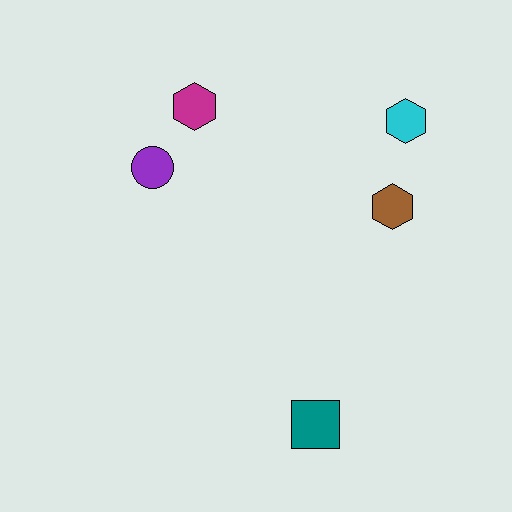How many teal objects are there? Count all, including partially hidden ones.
There is 1 teal object.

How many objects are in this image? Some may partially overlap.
There are 5 objects.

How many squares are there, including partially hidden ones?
There is 1 square.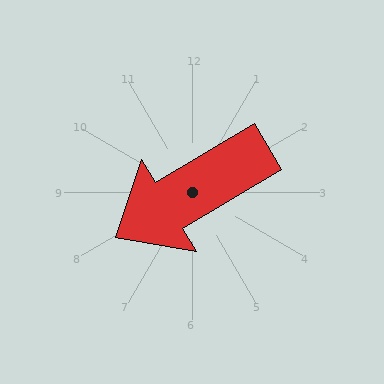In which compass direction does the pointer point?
Southwest.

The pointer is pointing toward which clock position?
Roughly 8 o'clock.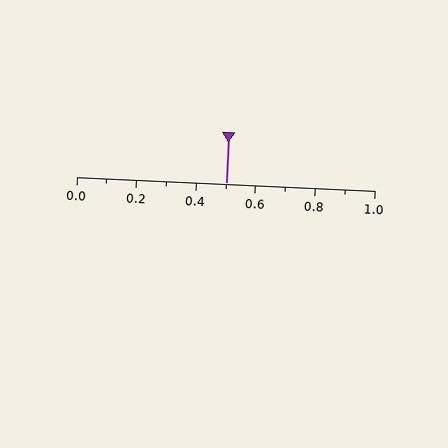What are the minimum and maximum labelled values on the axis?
The axis runs from 0.0 to 1.0.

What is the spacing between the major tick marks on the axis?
The major ticks are spaced 0.2 apart.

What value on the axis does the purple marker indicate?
The marker indicates approximately 0.5.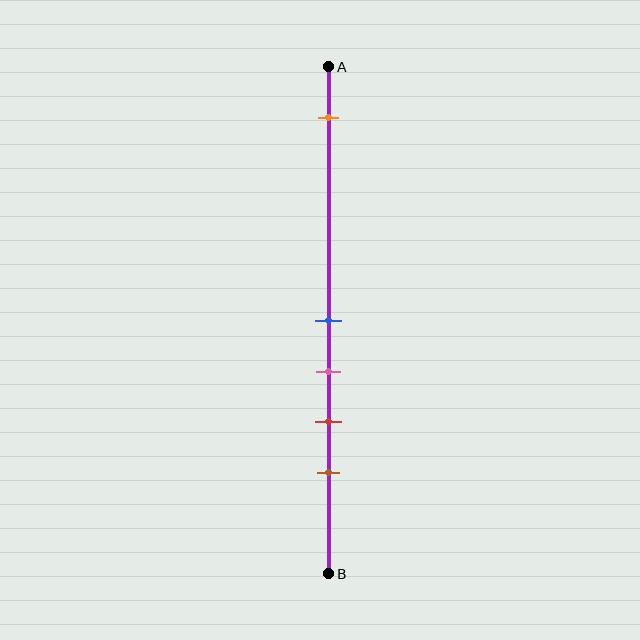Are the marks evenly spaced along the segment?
No, the marks are not evenly spaced.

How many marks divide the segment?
There are 5 marks dividing the segment.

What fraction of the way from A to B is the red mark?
The red mark is approximately 70% (0.7) of the way from A to B.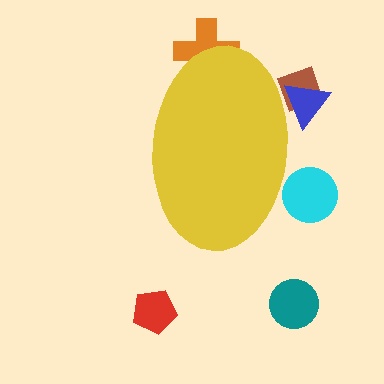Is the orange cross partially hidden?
Yes, the orange cross is partially hidden behind the yellow ellipse.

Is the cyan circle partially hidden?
Yes, the cyan circle is partially hidden behind the yellow ellipse.